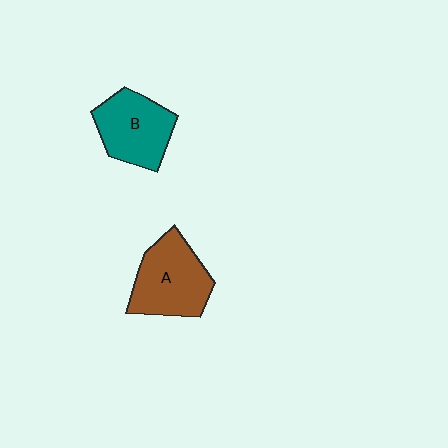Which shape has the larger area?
Shape A (brown).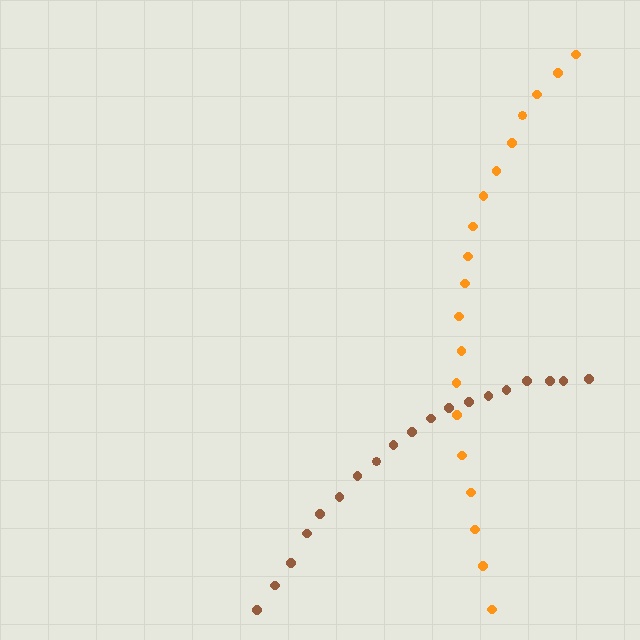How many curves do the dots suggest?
There are 2 distinct paths.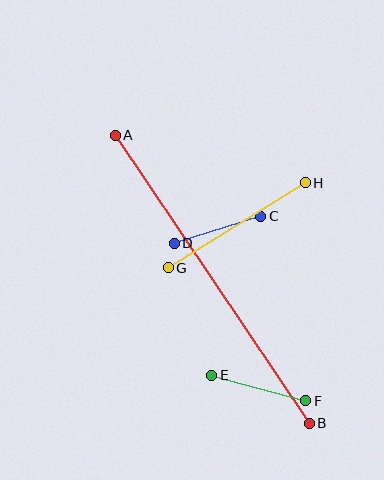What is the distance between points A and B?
The distance is approximately 347 pixels.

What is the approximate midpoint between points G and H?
The midpoint is at approximately (237, 225) pixels.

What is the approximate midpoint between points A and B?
The midpoint is at approximately (212, 279) pixels.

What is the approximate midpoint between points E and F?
The midpoint is at approximately (259, 388) pixels.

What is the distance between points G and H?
The distance is approximately 161 pixels.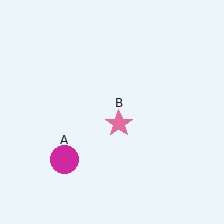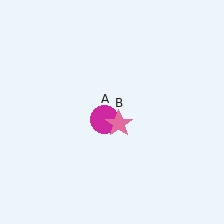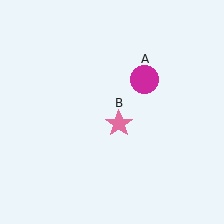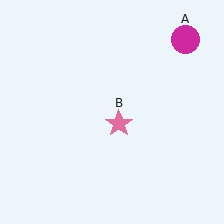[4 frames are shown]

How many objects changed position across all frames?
1 object changed position: magenta circle (object A).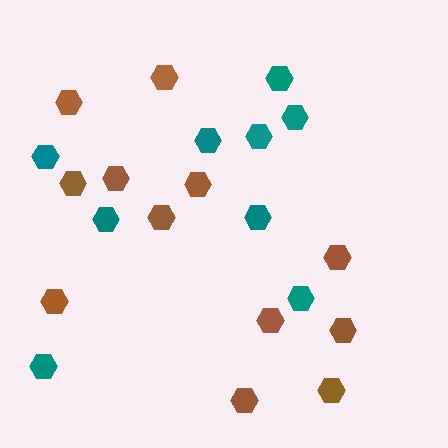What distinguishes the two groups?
There are 2 groups: one group of brown hexagons (12) and one group of teal hexagons (9).